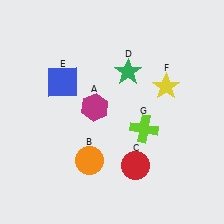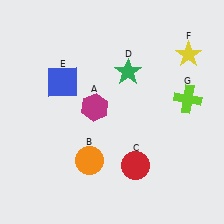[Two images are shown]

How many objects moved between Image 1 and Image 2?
2 objects moved between the two images.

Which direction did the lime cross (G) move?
The lime cross (G) moved right.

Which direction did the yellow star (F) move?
The yellow star (F) moved up.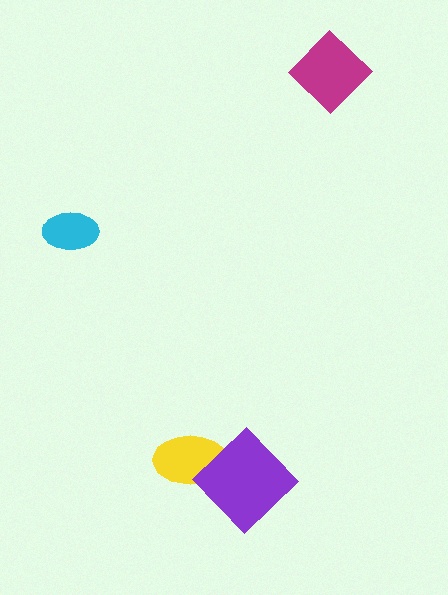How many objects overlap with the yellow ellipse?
1 object overlaps with the yellow ellipse.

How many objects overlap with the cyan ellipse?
0 objects overlap with the cyan ellipse.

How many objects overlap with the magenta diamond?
0 objects overlap with the magenta diamond.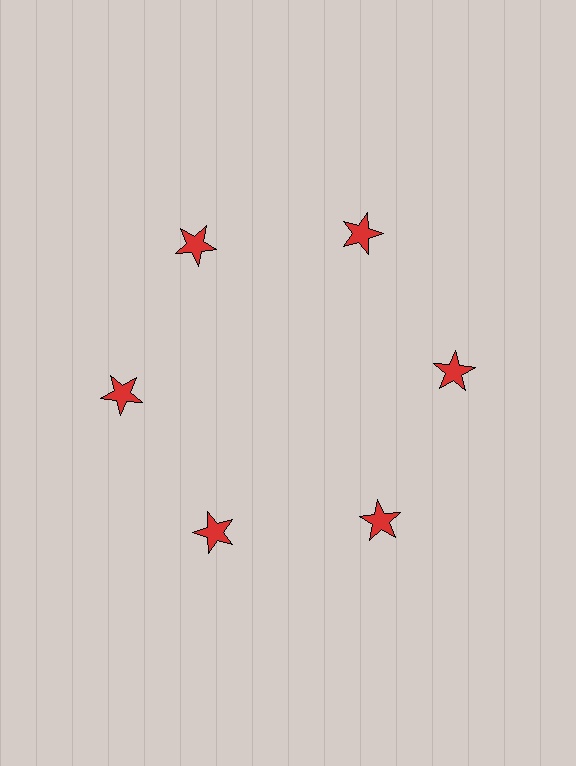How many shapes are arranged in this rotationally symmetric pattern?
There are 6 shapes, arranged in 6 groups of 1.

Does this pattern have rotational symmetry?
Yes, this pattern has 6-fold rotational symmetry. It looks the same after rotating 60 degrees around the center.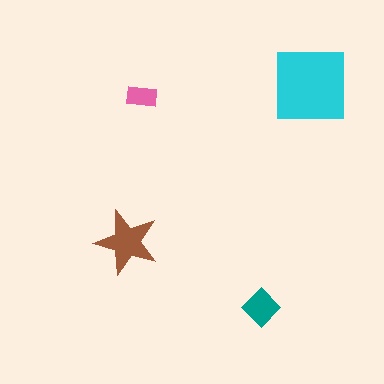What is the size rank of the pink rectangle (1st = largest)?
4th.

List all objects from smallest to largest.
The pink rectangle, the teal diamond, the brown star, the cyan square.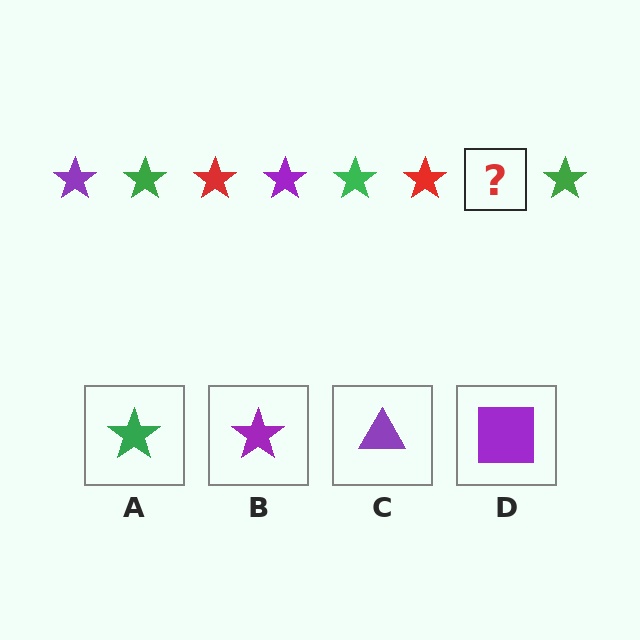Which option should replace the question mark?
Option B.